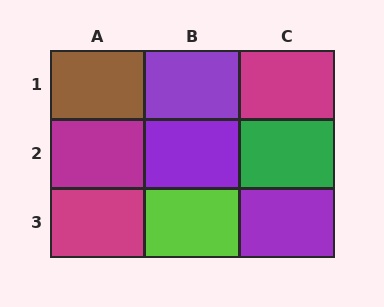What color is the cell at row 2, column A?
Magenta.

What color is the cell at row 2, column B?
Purple.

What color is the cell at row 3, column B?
Lime.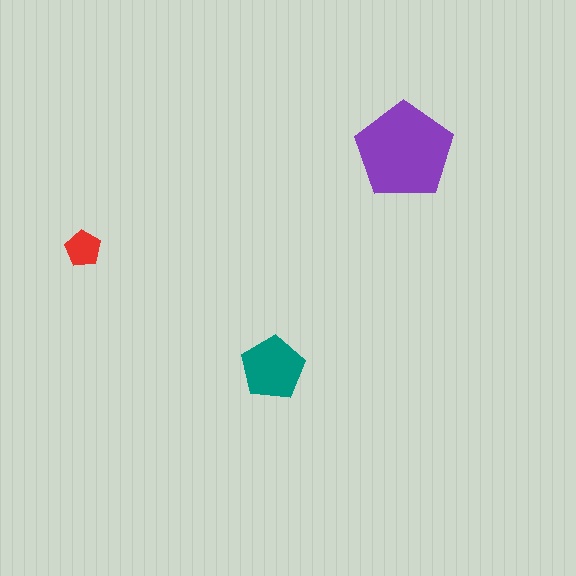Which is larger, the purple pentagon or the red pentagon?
The purple one.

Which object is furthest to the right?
The purple pentagon is rightmost.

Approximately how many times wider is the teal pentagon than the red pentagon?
About 2 times wider.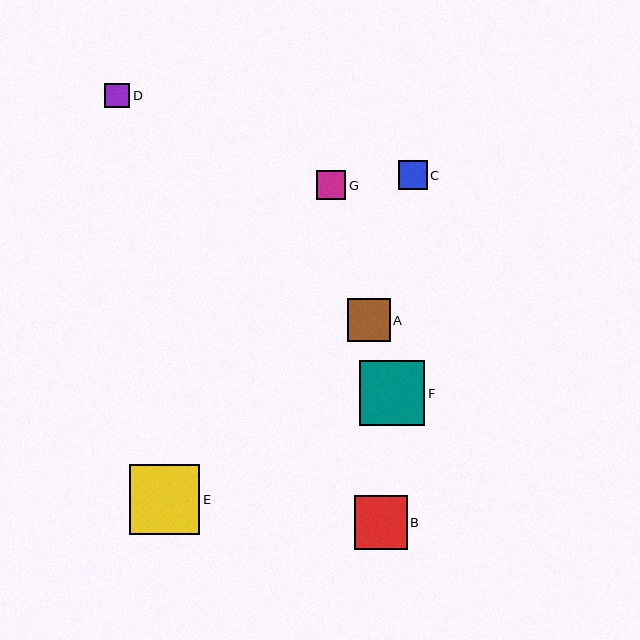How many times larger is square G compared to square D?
Square G is approximately 1.2 times the size of square D.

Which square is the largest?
Square E is the largest with a size of approximately 70 pixels.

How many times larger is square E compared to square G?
Square E is approximately 2.4 times the size of square G.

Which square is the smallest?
Square D is the smallest with a size of approximately 25 pixels.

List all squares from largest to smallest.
From largest to smallest: E, F, B, A, G, C, D.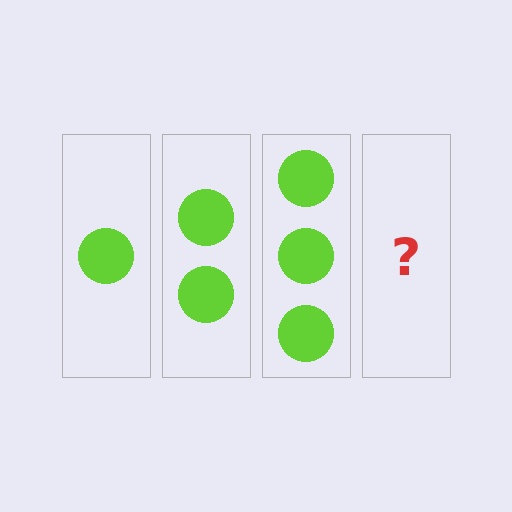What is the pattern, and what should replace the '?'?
The pattern is that each step adds one more circle. The '?' should be 4 circles.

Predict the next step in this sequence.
The next step is 4 circles.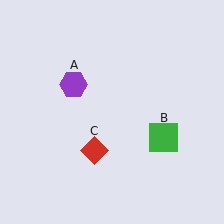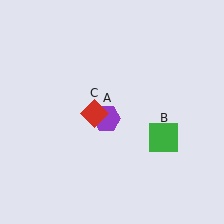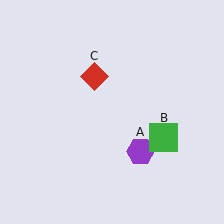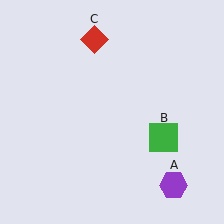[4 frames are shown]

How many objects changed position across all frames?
2 objects changed position: purple hexagon (object A), red diamond (object C).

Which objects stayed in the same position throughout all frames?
Green square (object B) remained stationary.